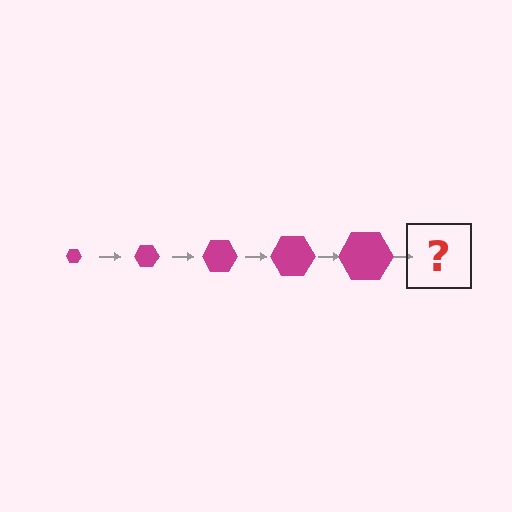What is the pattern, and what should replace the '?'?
The pattern is that the hexagon gets progressively larger each step. The '?' should be a magenta hexagon, larger than the previous one.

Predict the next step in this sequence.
The next step is a magenta hexagon, larger than the previous one.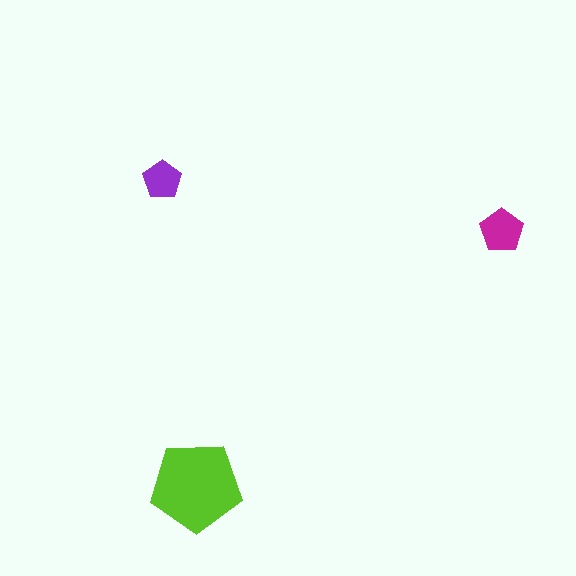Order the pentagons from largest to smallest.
the lime one, the magenta one, the purple one.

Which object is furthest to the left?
The purple pentagon is leftmost.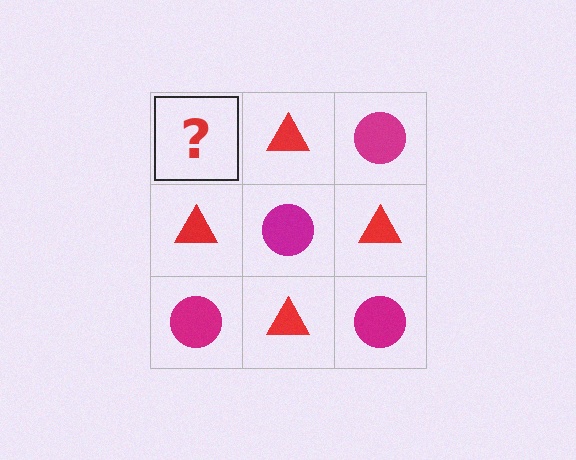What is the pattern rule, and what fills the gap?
The rule is that it alternates magenta circle and red triangle in a checkerboard pattern. The gap should be filled with a magenta circle.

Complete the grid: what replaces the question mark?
The question mark should be replaced with a magenta circle.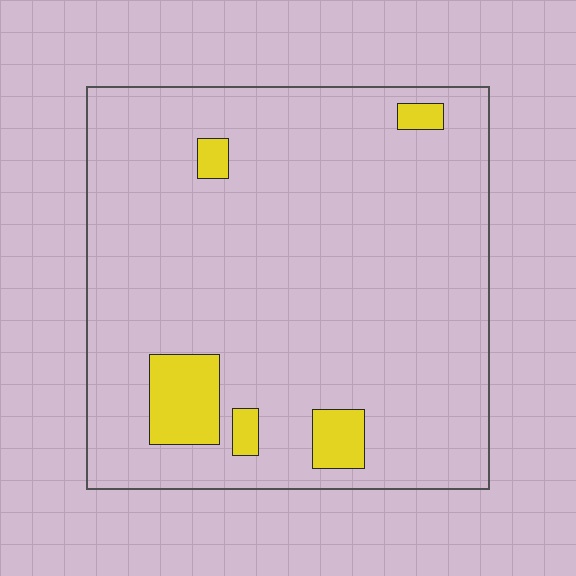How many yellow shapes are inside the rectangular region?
5.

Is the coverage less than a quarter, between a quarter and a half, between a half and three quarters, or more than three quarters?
Less than a quarter.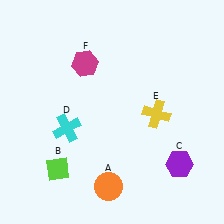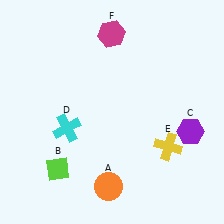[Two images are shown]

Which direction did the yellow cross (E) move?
The yellow cross (E) moved down.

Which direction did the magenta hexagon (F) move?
The magenta hexagon (F) moved up.